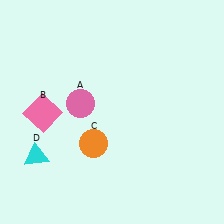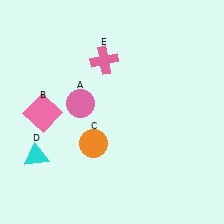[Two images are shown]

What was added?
A pink cross (E) was added in Image 2.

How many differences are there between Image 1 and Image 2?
There is 1 difference between the two images.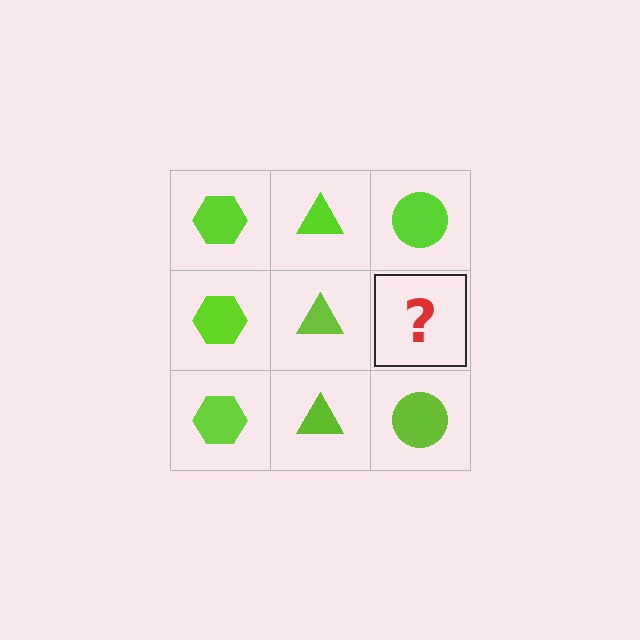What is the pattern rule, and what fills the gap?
The rule is that each column has a consistent shape. The gap should be filled with a lime circle.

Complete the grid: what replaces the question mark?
The question mark should be replaced with a lime circle.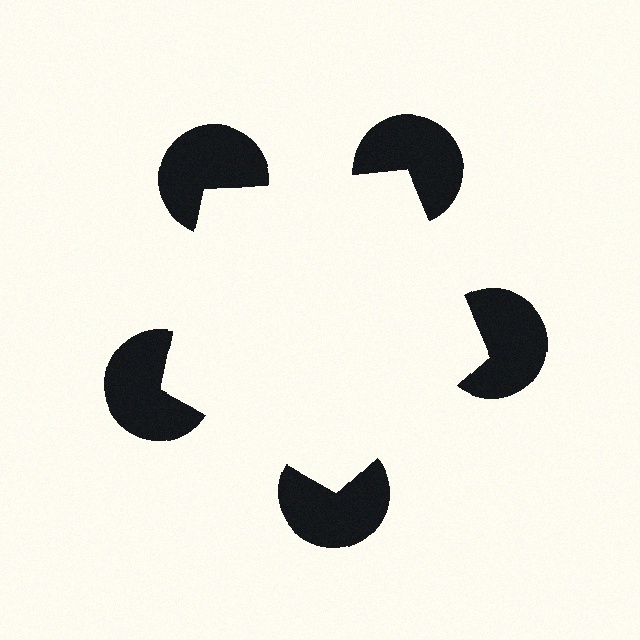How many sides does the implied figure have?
5 sides.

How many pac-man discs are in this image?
There are 5 — one at each vertex of the illusory pentagon.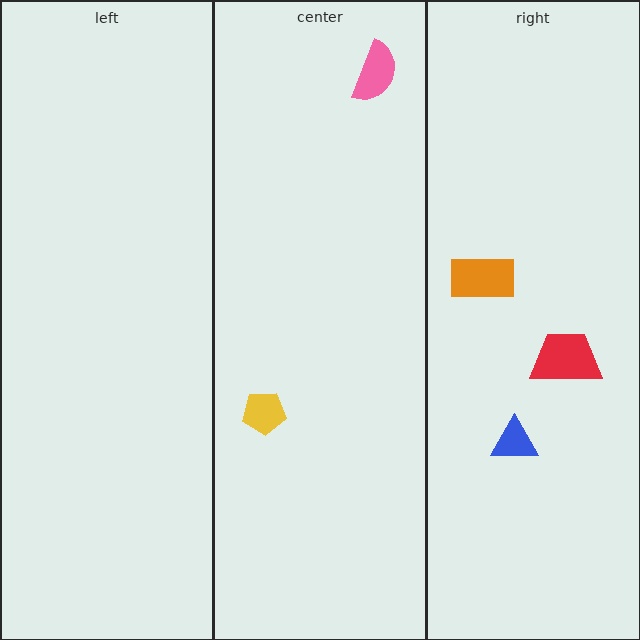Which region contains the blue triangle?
The right region.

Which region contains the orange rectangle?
The right region.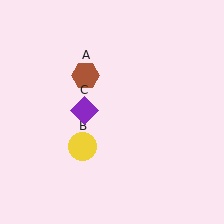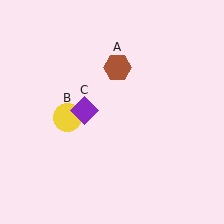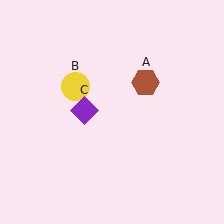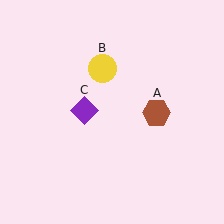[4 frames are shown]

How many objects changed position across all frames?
2 objects changed position: brown hexagon (object A), yellow circle (object B).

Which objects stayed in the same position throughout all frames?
Purple diamond (object C) remained stationary.